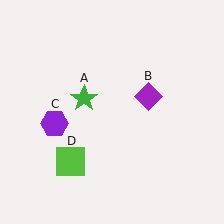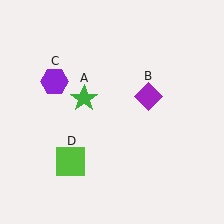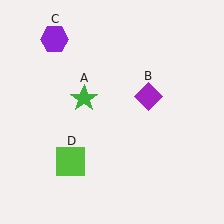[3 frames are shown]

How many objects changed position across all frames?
1 object changed position: purple hexagon (object C).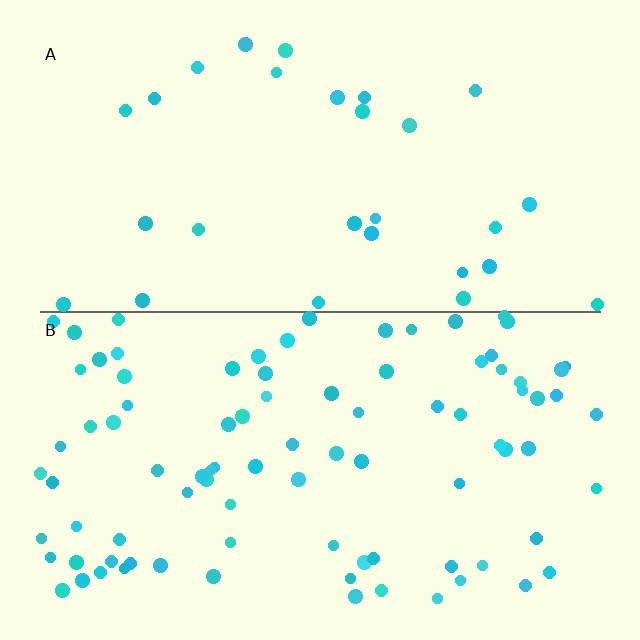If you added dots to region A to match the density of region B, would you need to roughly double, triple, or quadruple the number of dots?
Approximately triple.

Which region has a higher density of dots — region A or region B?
B (the bottom).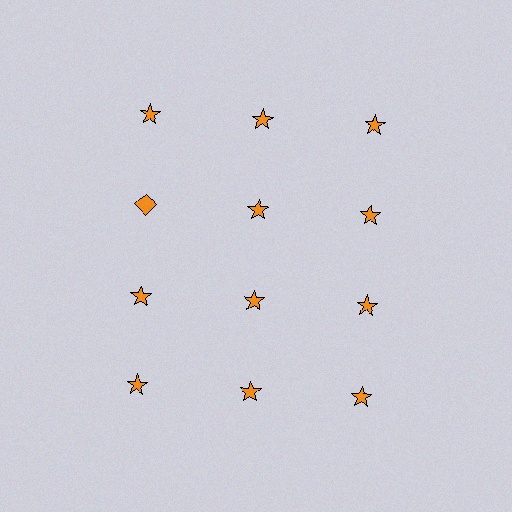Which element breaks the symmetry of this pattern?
The orange diamond in the second row, leftmost column breaks the symmetry. All other shapes are orange stars.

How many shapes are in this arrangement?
There are 12 shapes arranged in a grid pattern.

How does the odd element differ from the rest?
It has a different shape: diamond instead of star.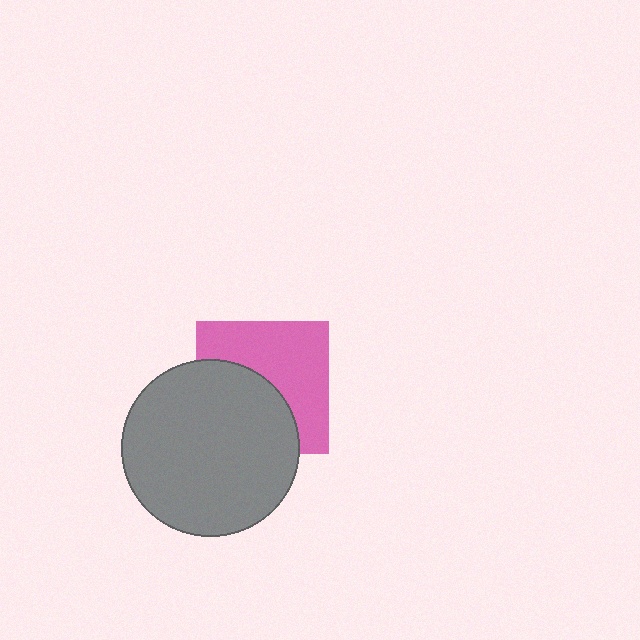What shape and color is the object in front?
The object in front is a gray circle.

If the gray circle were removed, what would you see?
You would see the complete pink square.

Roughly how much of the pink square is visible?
About half of it is visible (roughly 54%).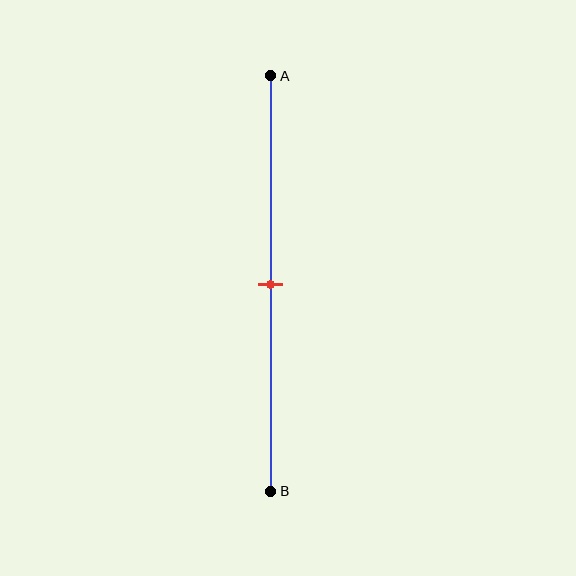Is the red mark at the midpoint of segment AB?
Yes, the mark is approximately at the midpoint.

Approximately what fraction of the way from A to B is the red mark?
The red mark is approximately 50% of the way from A to B.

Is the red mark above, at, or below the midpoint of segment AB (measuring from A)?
The red mark is approximately at the midpoint of segment AB.